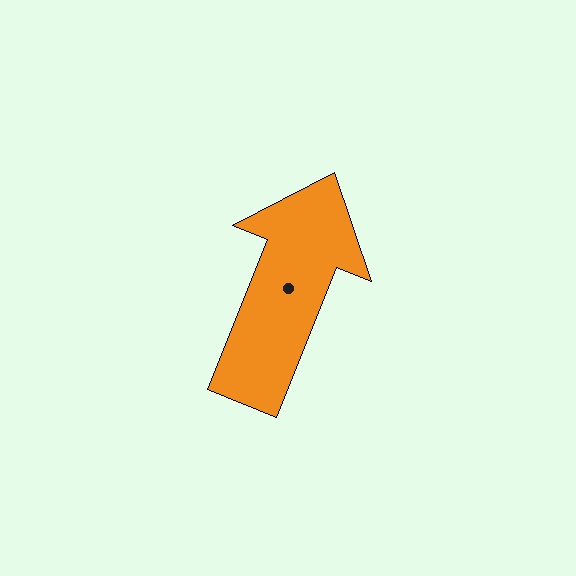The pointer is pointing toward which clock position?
Roughly 1 o'clock.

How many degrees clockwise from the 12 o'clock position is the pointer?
Approximately 22 degrees.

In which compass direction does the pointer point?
North.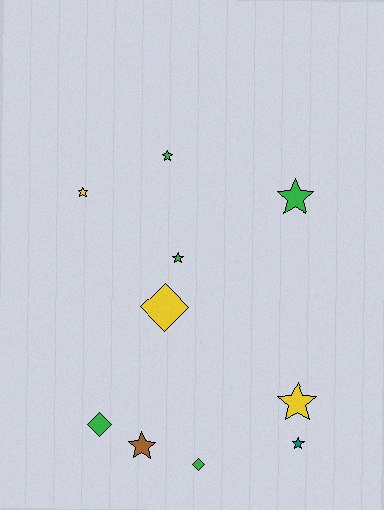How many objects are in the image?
There are 10 objects.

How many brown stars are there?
There is 1 brown star.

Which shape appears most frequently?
Star, with 7 objects.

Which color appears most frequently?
Green, with 5 objects.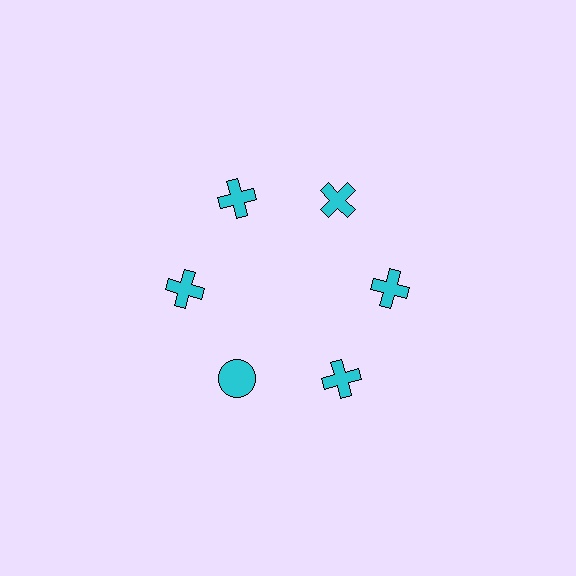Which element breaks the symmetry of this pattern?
The cyan circle at roughly the 7 o'clock position breaks the symmetry. All other shapes are cyan crosses.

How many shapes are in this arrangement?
There are 6 shapes arranged in a ring pattern.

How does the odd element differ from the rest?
It has a different shape: circle instead of cross.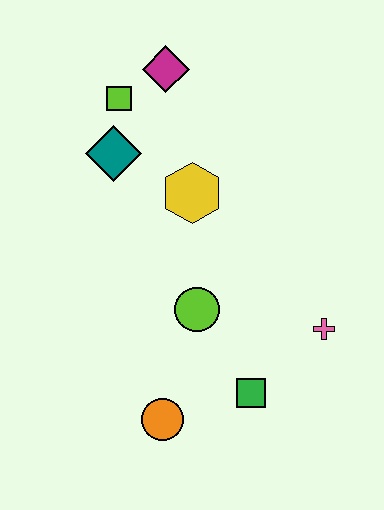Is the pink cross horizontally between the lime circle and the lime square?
No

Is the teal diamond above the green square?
Yes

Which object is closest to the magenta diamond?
The lime square is closest to the magenta diamond.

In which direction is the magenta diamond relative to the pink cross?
The magenta diamond is above the pink cross.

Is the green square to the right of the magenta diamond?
Yes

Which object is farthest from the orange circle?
The magenta diamond is farthest from the orange circle.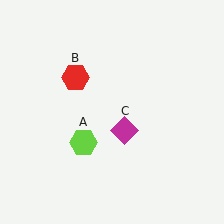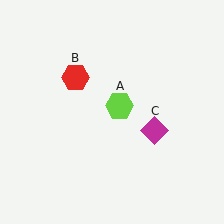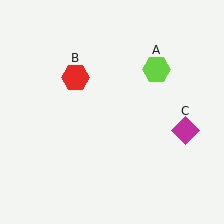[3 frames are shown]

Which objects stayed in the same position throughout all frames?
Red hexagon (object B) remained stationary.